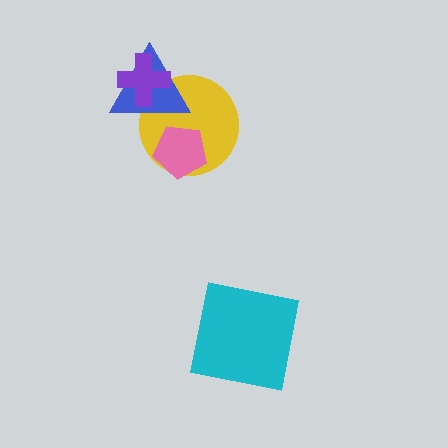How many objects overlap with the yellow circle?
3 objects overlap with the yellow circle.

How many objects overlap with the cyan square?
0 objects overlap with the cyan square.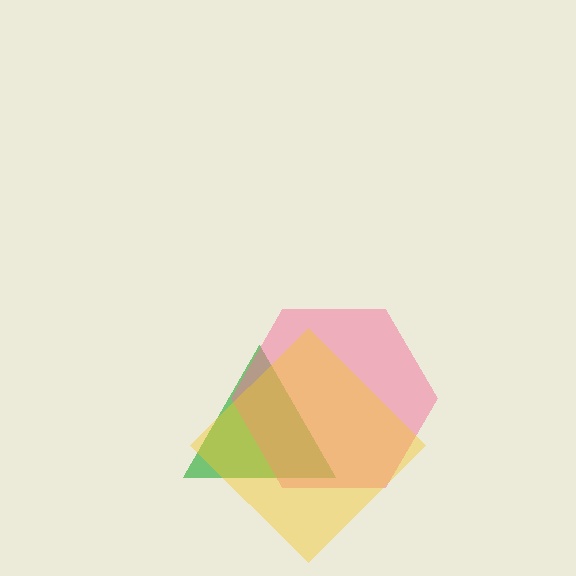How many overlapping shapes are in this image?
There are 3 overlapping shapes in the image.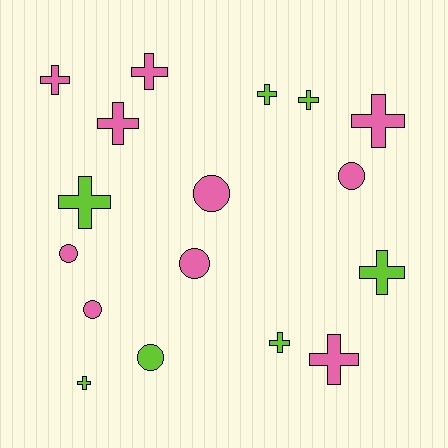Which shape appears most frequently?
Cross, with 11 objects.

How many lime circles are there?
There is 1 lime circle.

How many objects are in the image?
There are 17 objects.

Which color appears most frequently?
Pink, with 10 objects.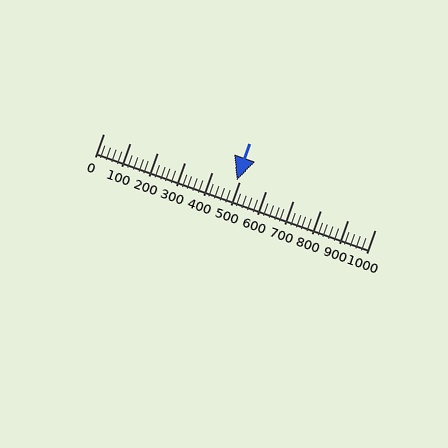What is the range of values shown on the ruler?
The ruler shows values from 0 to 1000.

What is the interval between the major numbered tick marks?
The major tick marks are spaced 100 units apart.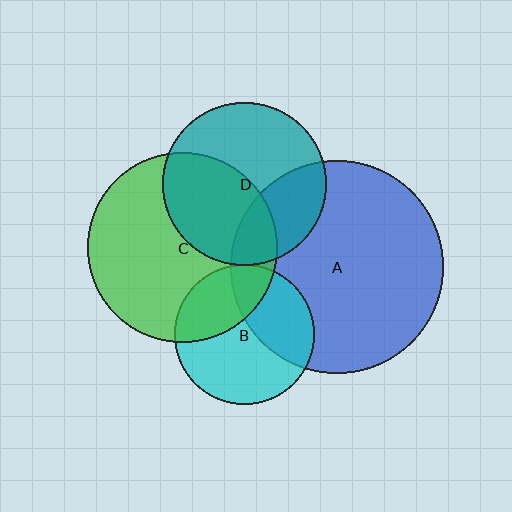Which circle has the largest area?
Circle A (blue).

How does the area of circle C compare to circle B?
Approximately 1.8 times.